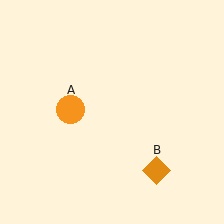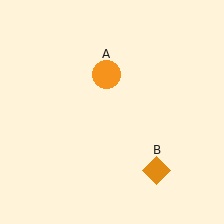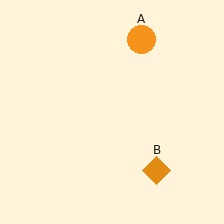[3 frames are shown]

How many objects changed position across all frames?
1 object changed position: orange circle (object A).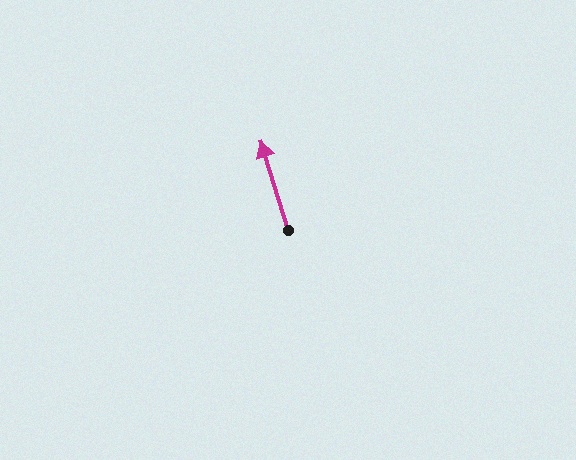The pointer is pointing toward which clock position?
Roughly 11 o'clock.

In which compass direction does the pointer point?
North.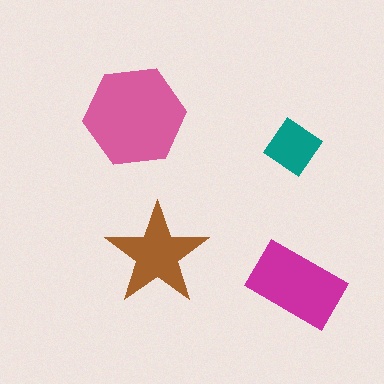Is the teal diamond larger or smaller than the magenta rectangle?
Smaller.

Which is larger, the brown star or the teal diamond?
The brown star.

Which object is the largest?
The pink hexagon.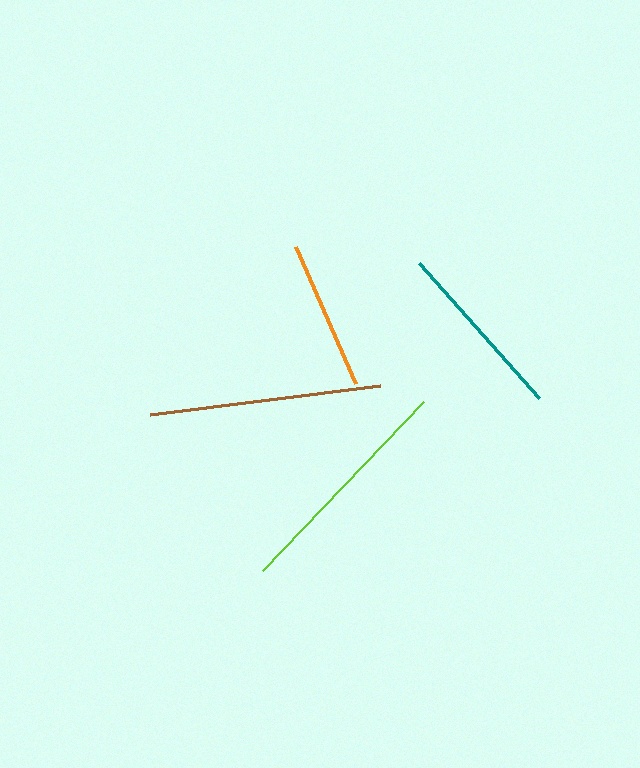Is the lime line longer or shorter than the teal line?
The lime line is longer than the teal line.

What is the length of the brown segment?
The brown segment is approximately 232 pixels long.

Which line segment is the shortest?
The orange line is the shortest at approximately 149 pixels.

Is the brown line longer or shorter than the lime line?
The lime line is longer than the brown line.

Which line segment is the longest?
The lime line is the longest at approximately 234 pixels.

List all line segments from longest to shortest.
From longest to shortest: lime, brown, teal, orange.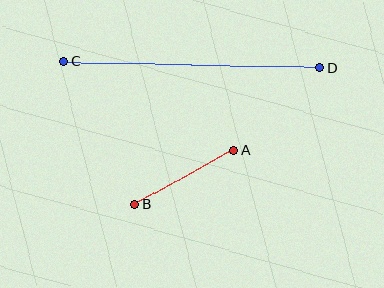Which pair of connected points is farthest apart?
Points C and D are farthest apart.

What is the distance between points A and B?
The distance is approximately 113 pixels.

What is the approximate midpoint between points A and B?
The midpoint is at approximately (184, 177) pixels.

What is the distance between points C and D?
The distance is approximately 256 pixels.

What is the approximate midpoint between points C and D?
The midpoint is at approximately (192, 64) pixels.